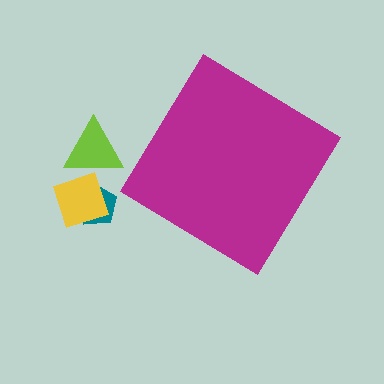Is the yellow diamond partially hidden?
No, the yellow diamond is fully visible.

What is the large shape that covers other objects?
A magenta diamond.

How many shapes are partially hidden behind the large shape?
0 shapes are partially hidden.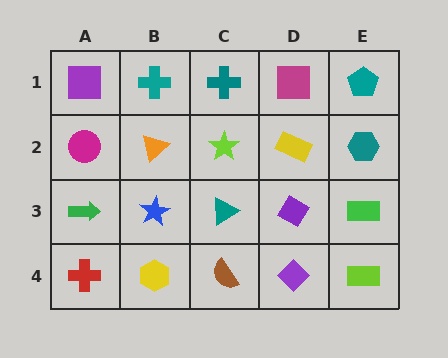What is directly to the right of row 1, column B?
A teal cross.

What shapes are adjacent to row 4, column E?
A green rectangle (row 3, column E), a purple diamond (row 4, column D).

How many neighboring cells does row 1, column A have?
2.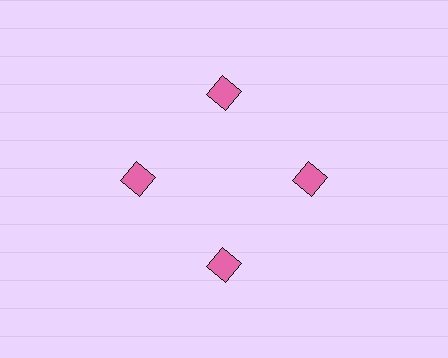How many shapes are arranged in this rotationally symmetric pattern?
There are 4 shapes, arranged in 4 groups of 1.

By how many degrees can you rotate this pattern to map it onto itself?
The pattern maps onto itself every 90 degrees of rotation.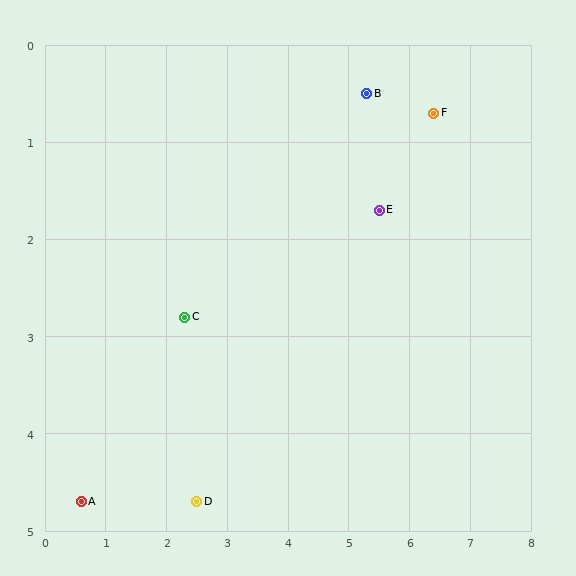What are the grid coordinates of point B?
Point B is at approximately (5.3, 0.5).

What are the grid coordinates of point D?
Point D is at approximately (2.5, 4.7).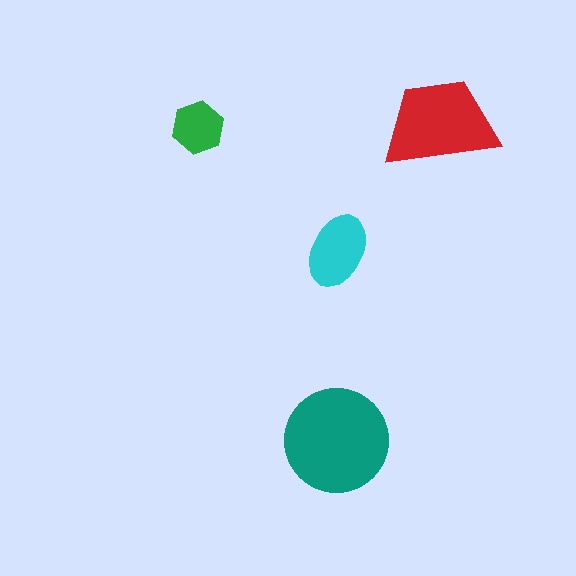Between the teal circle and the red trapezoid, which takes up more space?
The teal circle.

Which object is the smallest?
The green hexagon.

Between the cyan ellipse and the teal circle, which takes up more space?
The teal circle.